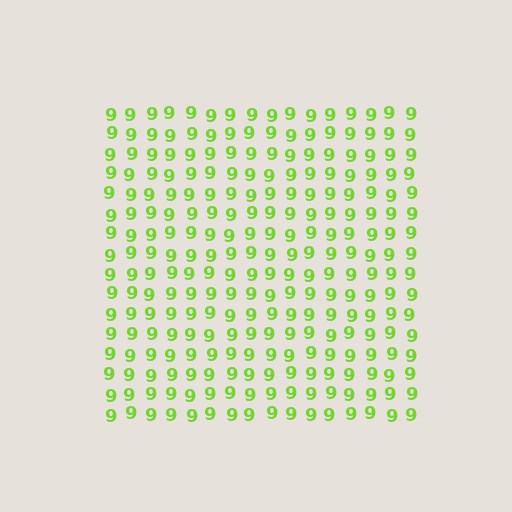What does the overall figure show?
The overall figure shows a square.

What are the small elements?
The small elements are digit 9's.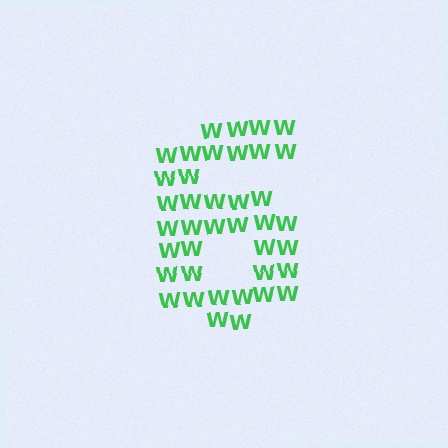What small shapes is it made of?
It is made of small letter W's.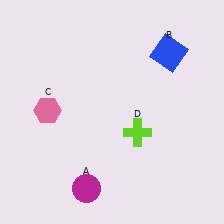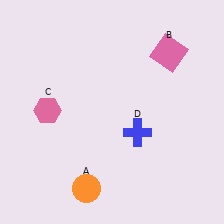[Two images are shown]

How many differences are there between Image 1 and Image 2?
There are 3 differences between the two images.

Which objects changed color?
A changed from magenta to orange. B changed from blue to pink. D changed from lime to blue.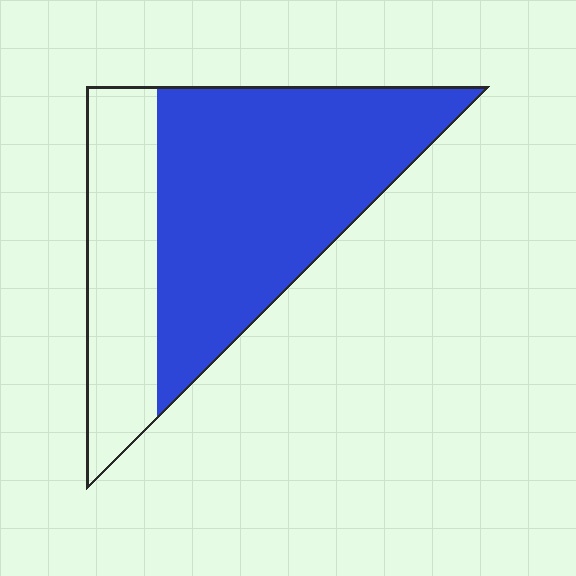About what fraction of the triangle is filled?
About two thirds (2/3).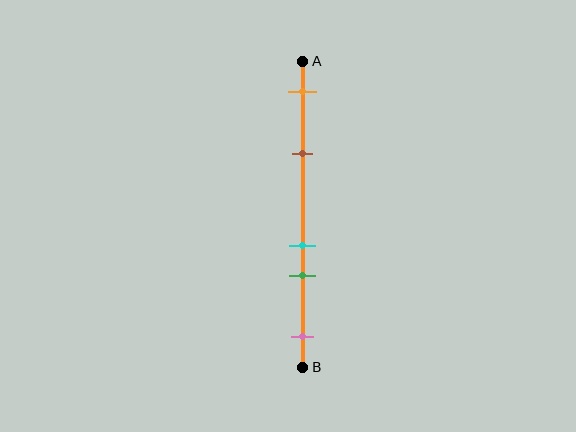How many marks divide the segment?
There are 5 marks dividing the segment.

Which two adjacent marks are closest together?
The cyan and green marks are the closest adjacent pair.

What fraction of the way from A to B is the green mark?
The green mark is approximately 70% (0.7) of the way from A to B.